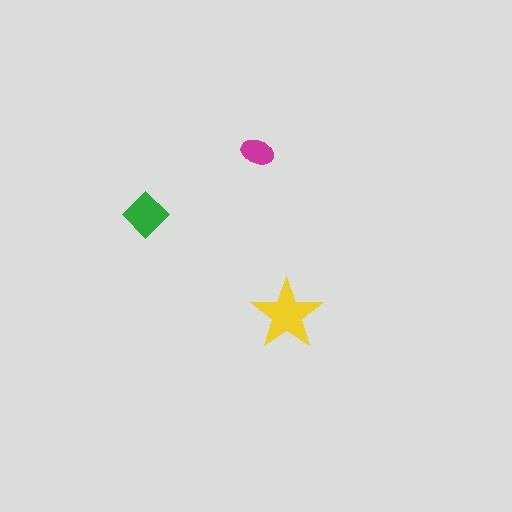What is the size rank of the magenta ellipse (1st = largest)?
3rd.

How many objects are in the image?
There are 3 objects in the image.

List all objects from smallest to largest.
The magenta ellipse, the green diamond, the yellow star.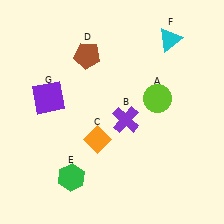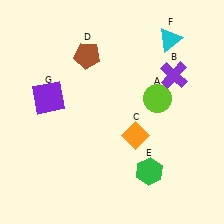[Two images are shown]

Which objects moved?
The objects that moved are: the purple cross (B), the orange diamond (C), the green hexagon (E).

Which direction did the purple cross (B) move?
The purple cross (B) moved right.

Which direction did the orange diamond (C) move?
The orange diamond (C) moved right.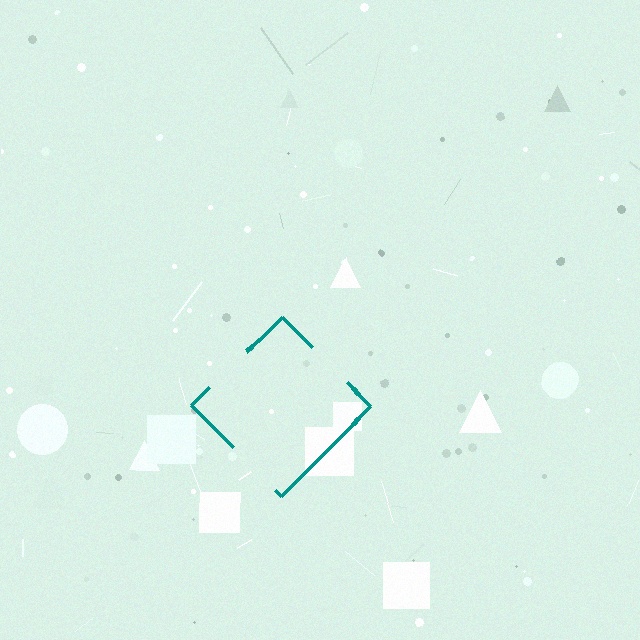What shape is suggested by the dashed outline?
The dashed outline suggests a diamond.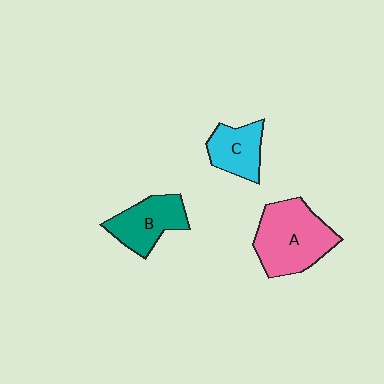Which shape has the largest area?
Shape A (pink).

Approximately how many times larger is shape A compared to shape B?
Approximately 1.5 times.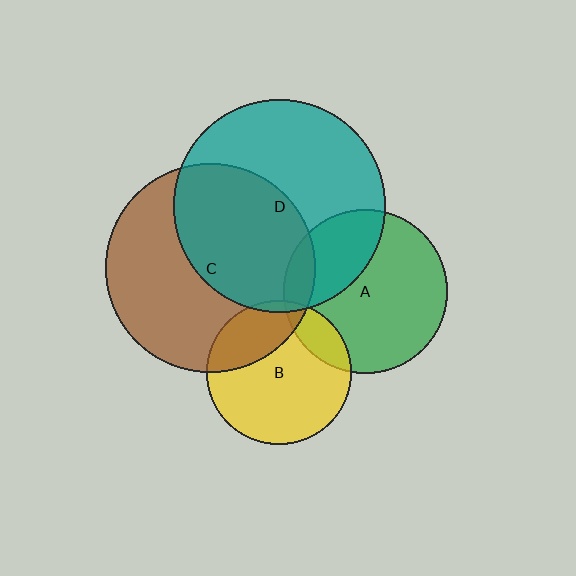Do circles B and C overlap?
Yes.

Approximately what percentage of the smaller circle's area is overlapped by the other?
Approximately 25%.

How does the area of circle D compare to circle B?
Approximately 2.2 times.